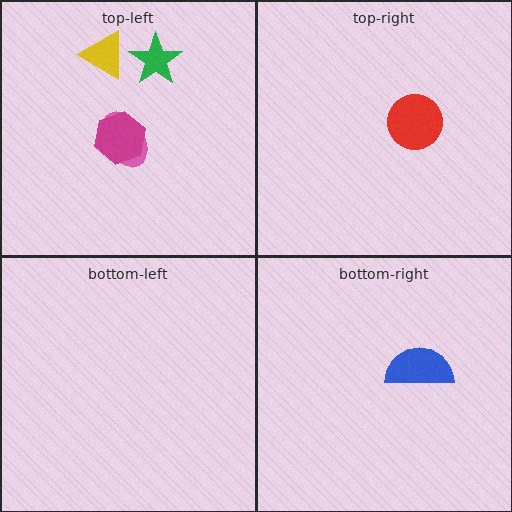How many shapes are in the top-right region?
1.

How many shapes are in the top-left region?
4.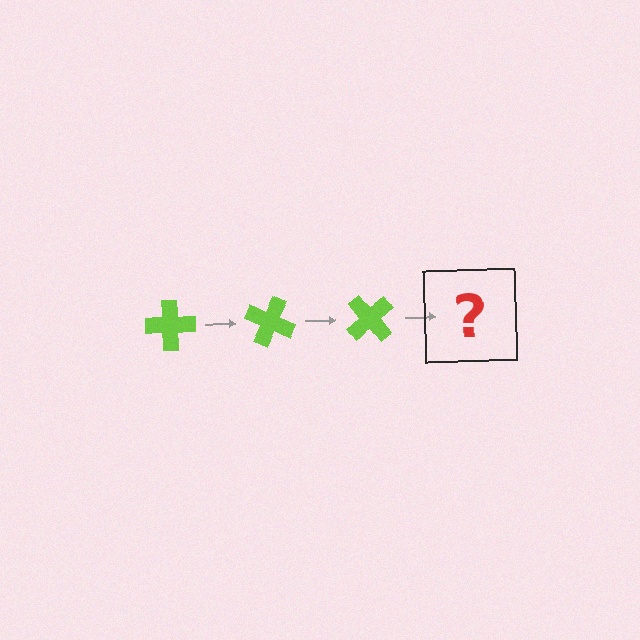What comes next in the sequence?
The next element should be a lime cross rotated 75 degrees.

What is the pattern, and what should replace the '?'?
The pattern is that the cross rotates 25 degrees each step. The '?' should be a lime cross rotated 75 degrees.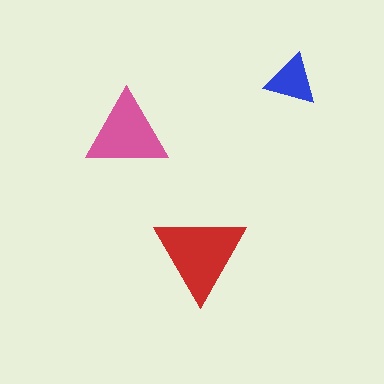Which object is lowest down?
The red triangle is bottommost.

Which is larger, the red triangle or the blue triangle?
The red one.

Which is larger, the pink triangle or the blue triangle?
The pink one.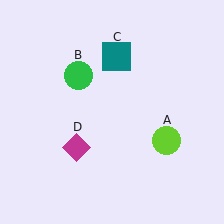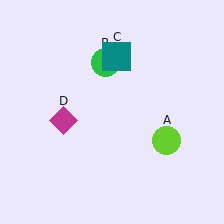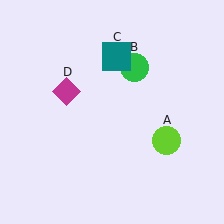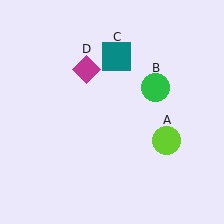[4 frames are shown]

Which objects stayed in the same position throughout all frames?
Lime circle (object A) and teal square (object C) remained stationary.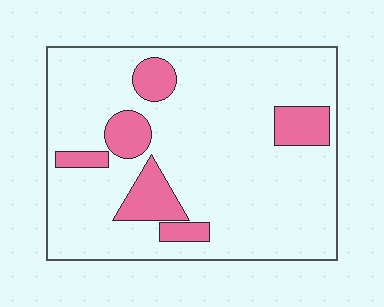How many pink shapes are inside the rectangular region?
6.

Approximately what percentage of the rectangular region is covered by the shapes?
Approximately 15%.